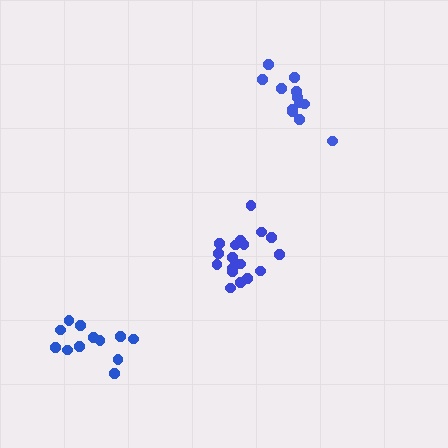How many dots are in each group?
Group 1: 18 dots, Group 2: 12 dots, Group 3: 12 dots (42 total).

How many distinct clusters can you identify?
There are 3 distinct clusters.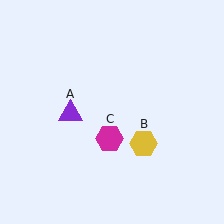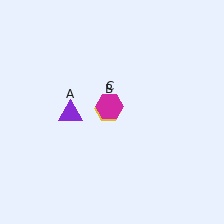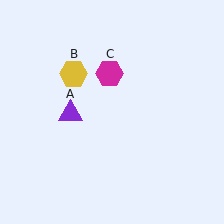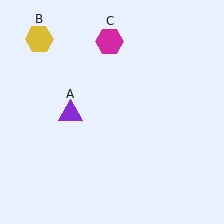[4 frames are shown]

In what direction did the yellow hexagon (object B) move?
The yellow hexagon (object B) moved up and to the left.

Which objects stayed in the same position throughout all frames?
Purple triangle (object A) remained stationary.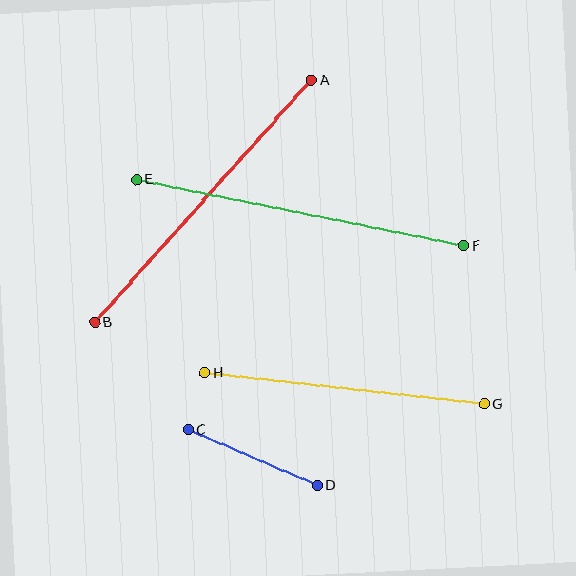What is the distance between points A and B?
The distance is approximately 325 pixels.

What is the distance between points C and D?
The distance is approximately 140 pixels.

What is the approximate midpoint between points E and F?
The midpoint is at approximately (300, 213) pixels.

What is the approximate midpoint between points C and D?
The midpoint is at approximately (253, 458) pixels.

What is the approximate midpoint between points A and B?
The midpoint is at approximately (203, 201) pixels.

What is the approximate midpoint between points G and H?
The midpoint is at approximately (345, 388) pixels.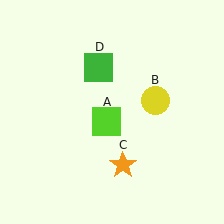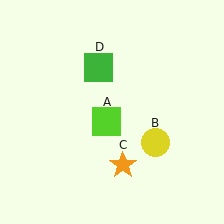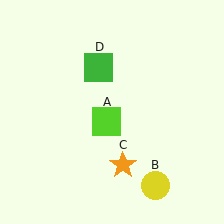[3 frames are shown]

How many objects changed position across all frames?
1 object changed position: yellow circle (object B).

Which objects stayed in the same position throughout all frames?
Lime square (object A) and orange star (object C) and green square (object D) remained stationary.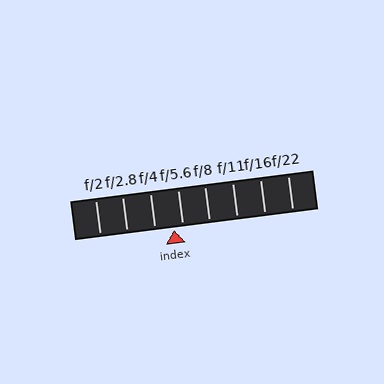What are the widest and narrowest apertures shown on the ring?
The widest aperture shown is f/2 and the narrowest is f/22.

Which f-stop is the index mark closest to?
The index mark is closest to f/5.6.